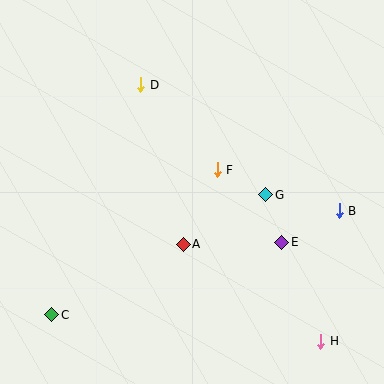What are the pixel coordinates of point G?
Point G is at (266, 195).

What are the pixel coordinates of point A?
Point A is at (183, 244).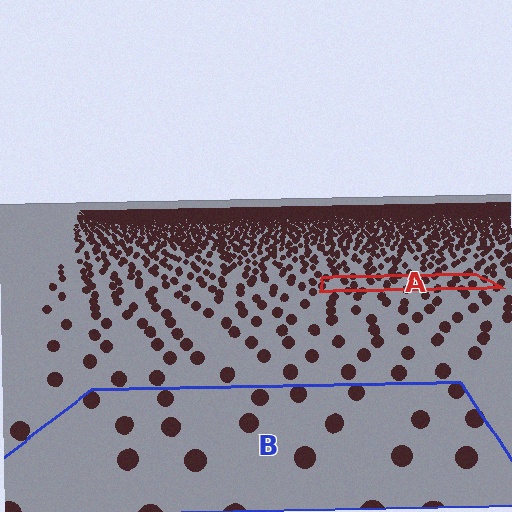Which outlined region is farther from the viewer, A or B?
Region A is farther from the viewer — the texture elements inside it appear smaller and more densely packed.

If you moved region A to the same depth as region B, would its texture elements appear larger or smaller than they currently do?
They would appear larger. At a closer depth, the same texture elements are projected at a bigger on-screen size.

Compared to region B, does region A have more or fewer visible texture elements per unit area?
Region A has more texture elements per unit area — they are packed more densely because it is farther away.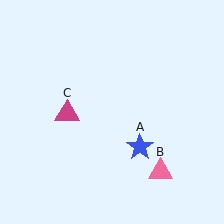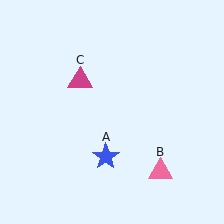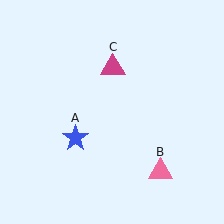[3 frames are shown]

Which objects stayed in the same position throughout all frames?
Pink triangle (object B) remained stationary.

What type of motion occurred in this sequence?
The blue star (object A), magenta triangle (object C) rotated clockwise around the center of the scene.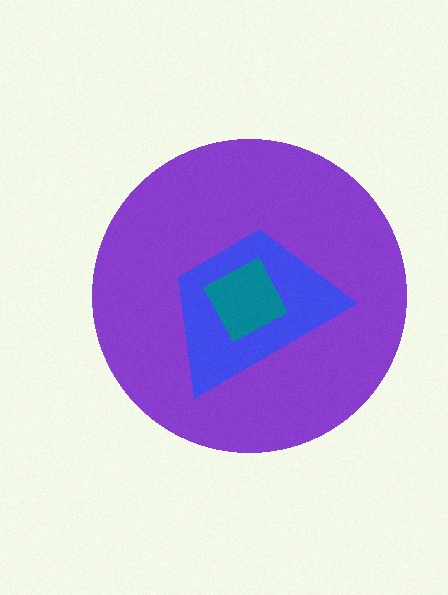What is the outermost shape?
The purple circle.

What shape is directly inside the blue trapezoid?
The teal square.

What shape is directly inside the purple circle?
The blue trapezoid.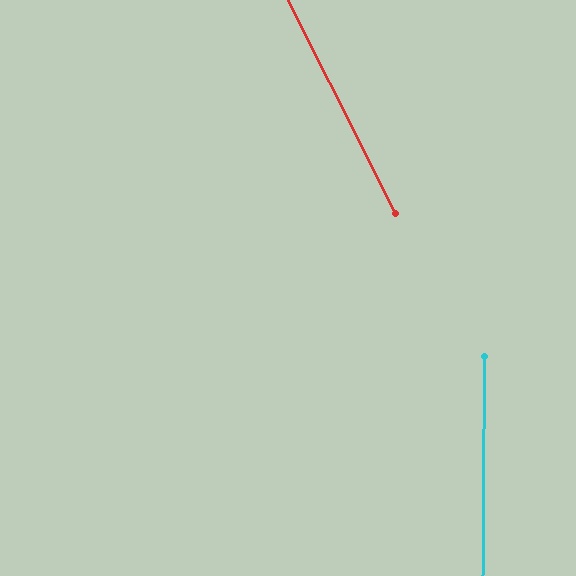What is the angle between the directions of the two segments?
Approximately 27 degrees.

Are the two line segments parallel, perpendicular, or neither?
Neither parallel nor perpendicular — they differ by about 27°.